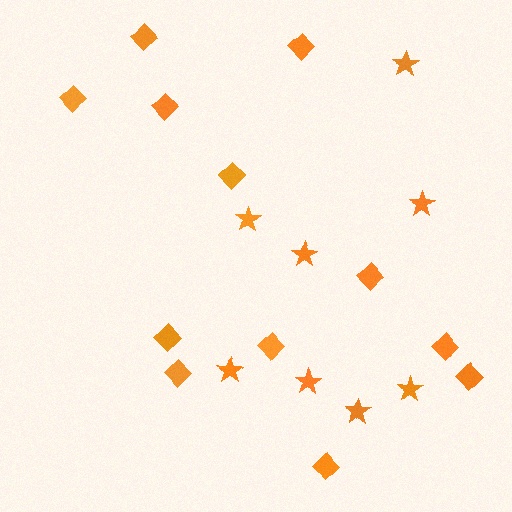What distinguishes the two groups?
There are 2 groups: one group of stars (8) and one group of diamonds (12).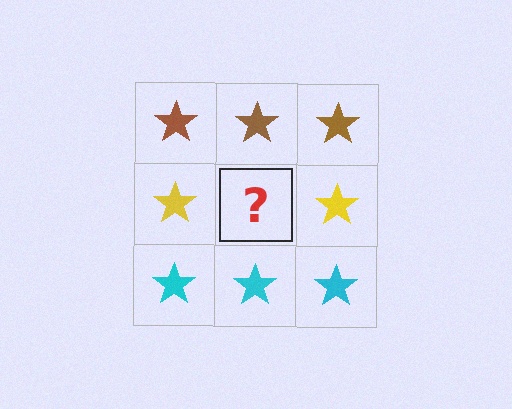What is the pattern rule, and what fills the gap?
The rule is that each row has a consistent color. The gap should be filled with a yellow star.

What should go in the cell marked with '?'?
The missing cell should contain a yellow star.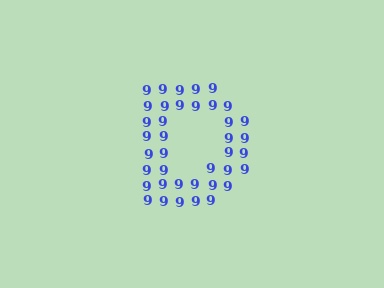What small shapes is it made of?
It is made of small digit 9's.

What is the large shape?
The large shape is the letter D.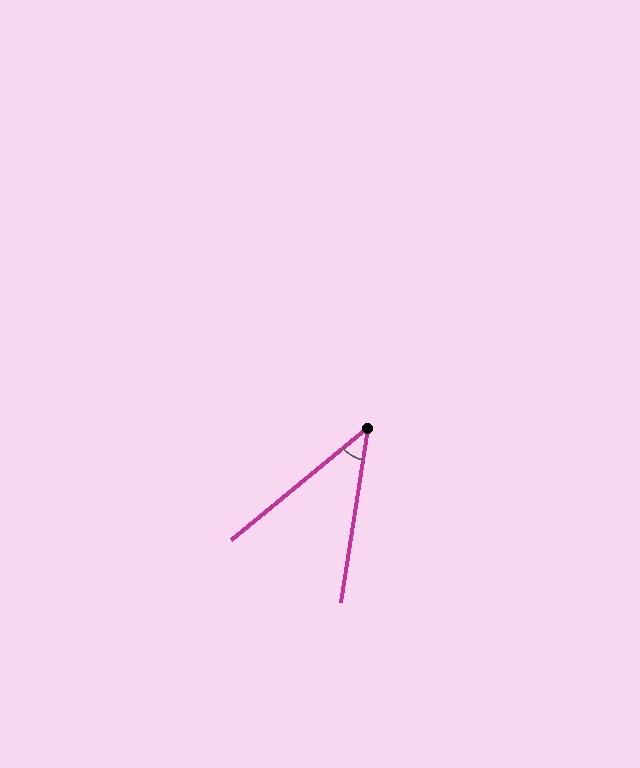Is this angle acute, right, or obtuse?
It is acute.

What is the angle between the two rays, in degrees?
Approximately 42 degrees.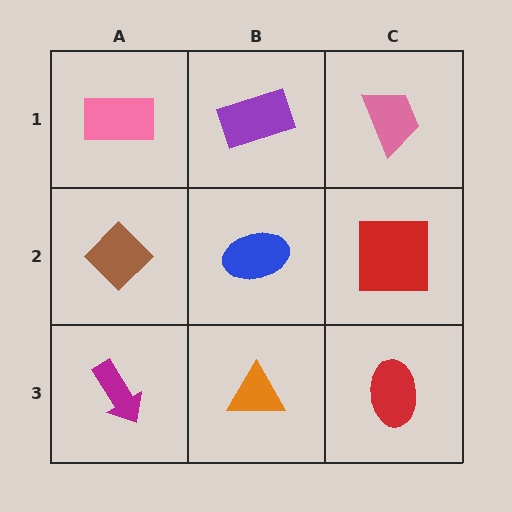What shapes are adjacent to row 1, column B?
A blue ellipse (row 2, column B), a pink rectangle (row 1, column A), a pink trapezoid (row 1, column C).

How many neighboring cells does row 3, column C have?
2.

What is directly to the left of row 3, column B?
A magenta arrow.